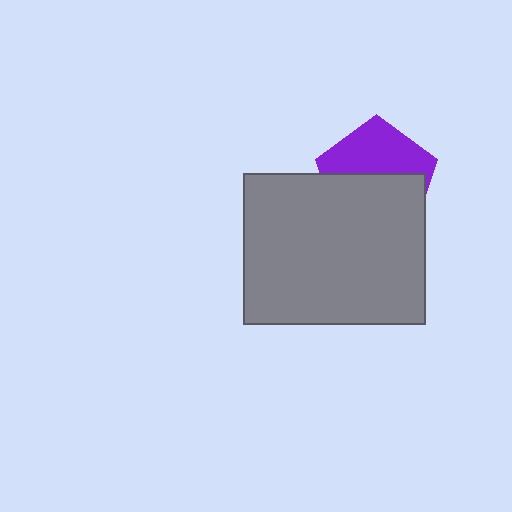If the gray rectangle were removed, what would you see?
You would see the complete purple pentagon.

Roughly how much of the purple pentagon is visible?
About half of it is visible (roughly 46%).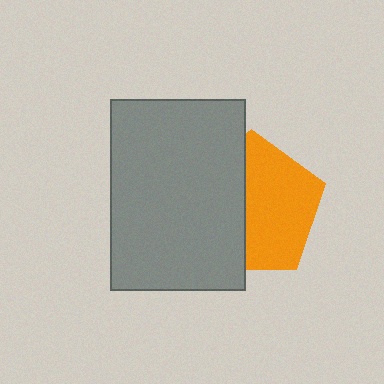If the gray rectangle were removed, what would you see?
You would see the complete orange pentagon.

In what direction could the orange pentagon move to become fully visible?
The orange pentagon could move right. That would shift it out from behind the gray rectangle entirely.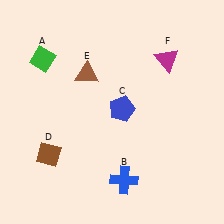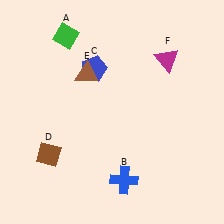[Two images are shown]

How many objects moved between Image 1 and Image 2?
2 objects moved between the two images.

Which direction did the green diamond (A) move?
The green diamond (A) moved right.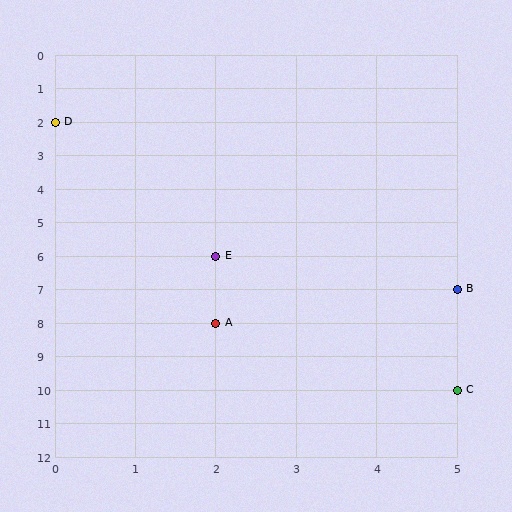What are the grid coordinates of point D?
Point D is at grid coordinates (0, 2).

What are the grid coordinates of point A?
Point A is at grid coordinates (2, 8).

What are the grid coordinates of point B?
Point B is at grid coordinates (5, 7).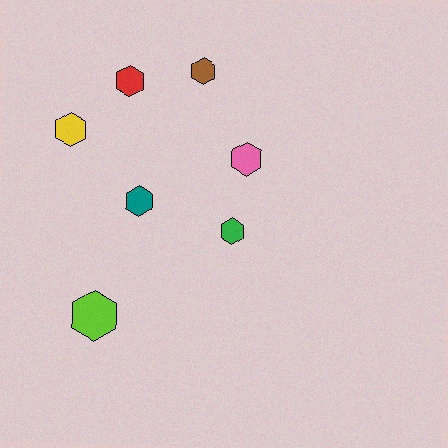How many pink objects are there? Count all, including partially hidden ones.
There is 1 pink object.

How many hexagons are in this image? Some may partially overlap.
There are 7 hexagons.